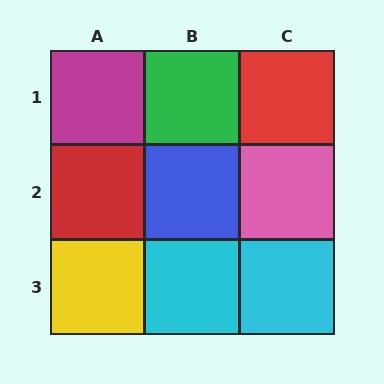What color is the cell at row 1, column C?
Red.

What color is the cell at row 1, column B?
Green.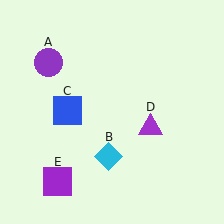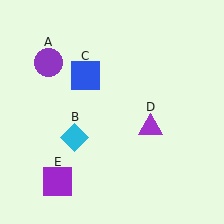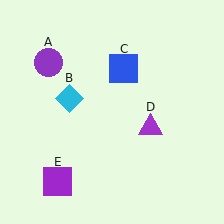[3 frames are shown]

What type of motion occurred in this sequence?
The cyan diamond (object B), blue square (object C) rotated clockwise around the center of the scene.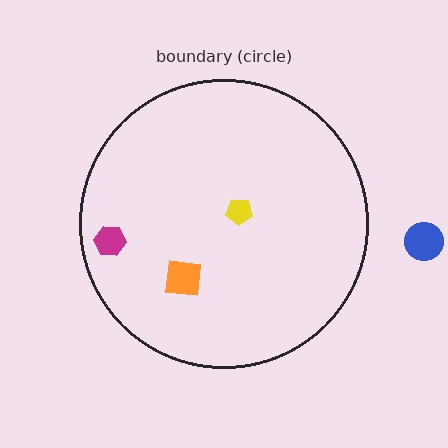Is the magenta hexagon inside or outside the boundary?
Inside.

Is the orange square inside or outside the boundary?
Inside.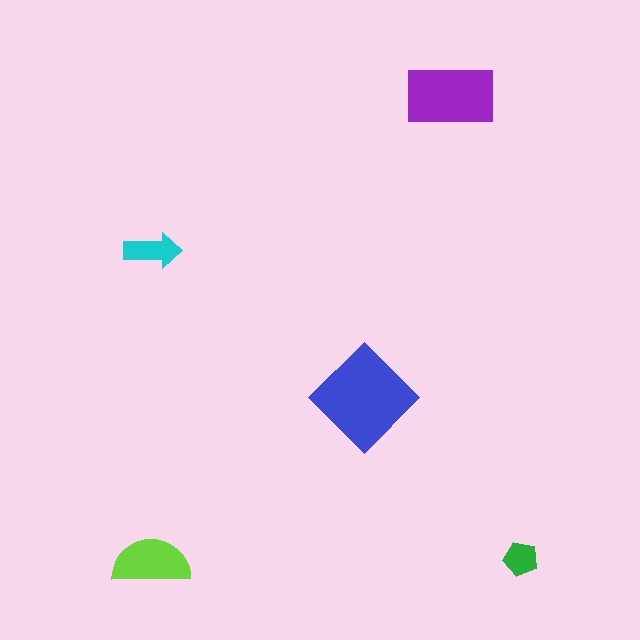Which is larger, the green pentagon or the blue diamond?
The blue diamond.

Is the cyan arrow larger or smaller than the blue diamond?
Smaller.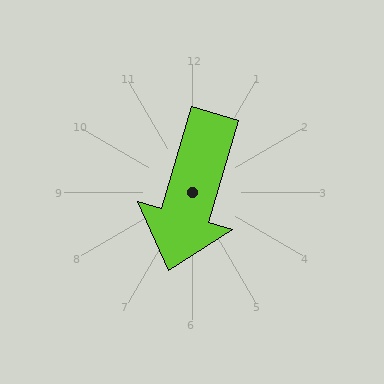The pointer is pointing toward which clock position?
Roughly 7 o'clock.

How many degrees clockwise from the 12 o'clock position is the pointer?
Approximately 196 degrees.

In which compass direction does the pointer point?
South.